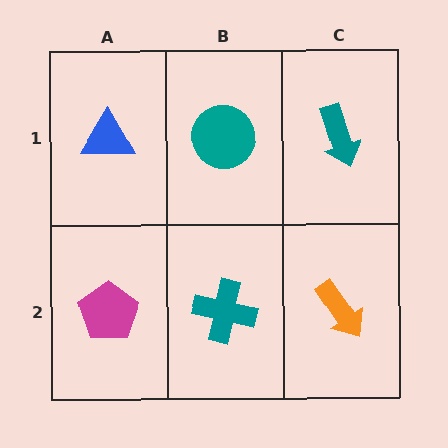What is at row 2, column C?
An orange arrow.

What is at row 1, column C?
A teal arrow.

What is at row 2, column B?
A teal cross.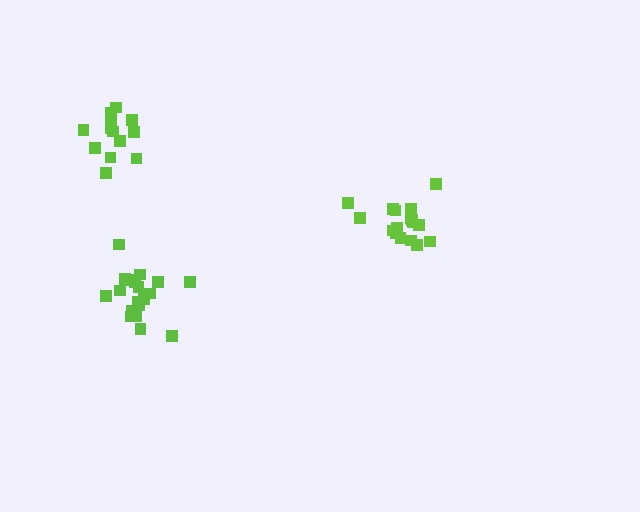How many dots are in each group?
Group 1: 17 dots, Group 2: 13 dots, Group 3: 19 dots (49 total).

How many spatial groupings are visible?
There are 3 spatial groupings.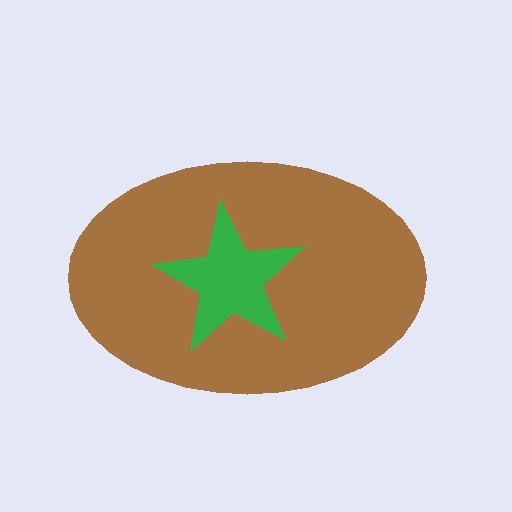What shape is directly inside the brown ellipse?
The green star.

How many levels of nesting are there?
2.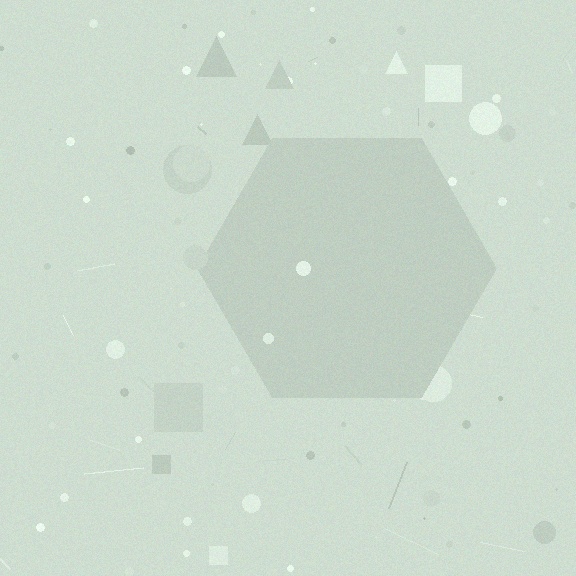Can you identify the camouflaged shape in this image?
The camouflaged shape is a hexagon.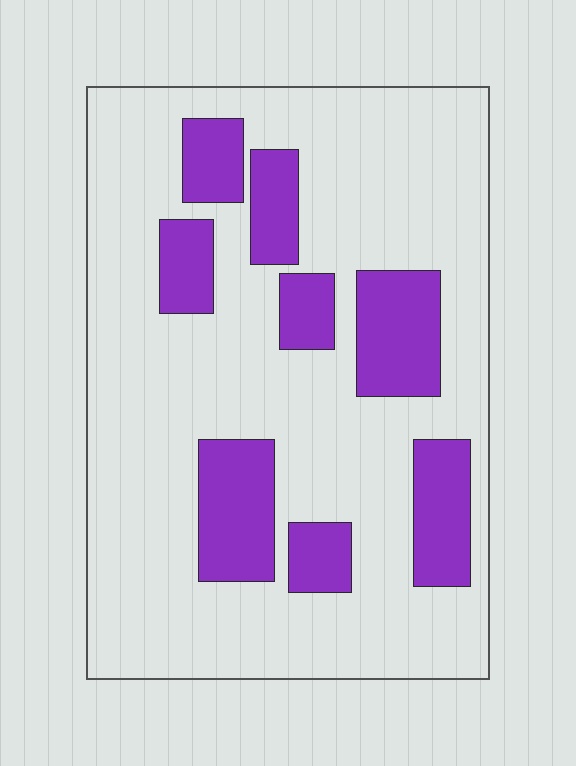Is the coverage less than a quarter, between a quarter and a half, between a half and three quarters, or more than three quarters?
Less than a quarter.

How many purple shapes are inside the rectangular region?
8.